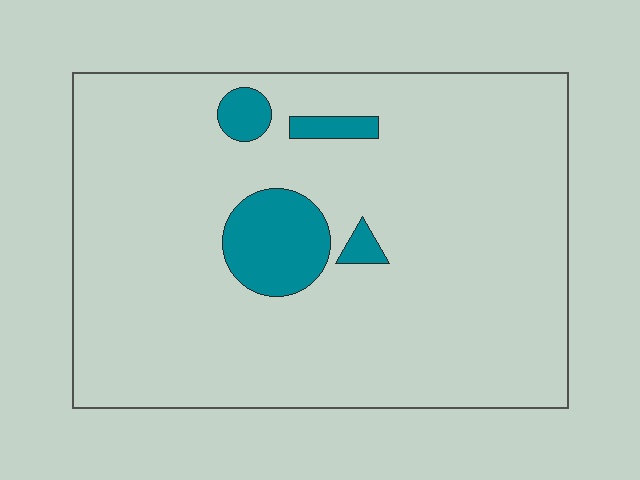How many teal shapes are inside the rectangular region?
4.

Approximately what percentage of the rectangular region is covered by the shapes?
Approximately 10%.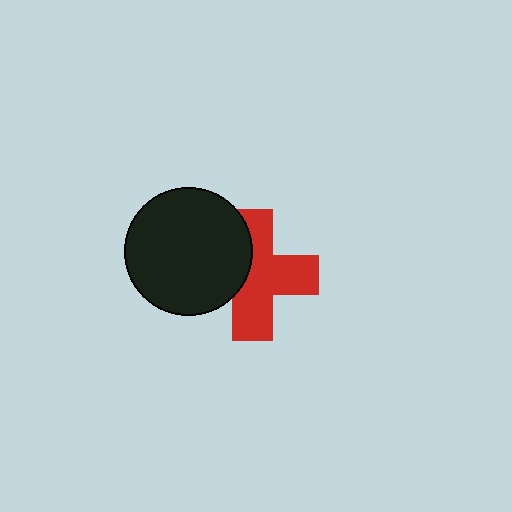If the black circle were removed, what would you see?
You would see the complete red cross.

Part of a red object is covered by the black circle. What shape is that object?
It is a cross.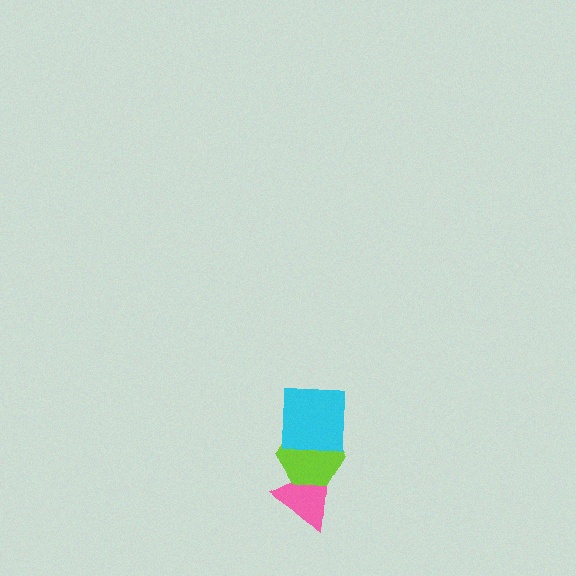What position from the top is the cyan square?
The cyan square is 1st from the top.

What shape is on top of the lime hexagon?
The cyan square is on top of the lime hexagon.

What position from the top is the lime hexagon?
The lime hexagon is 2nd from the top.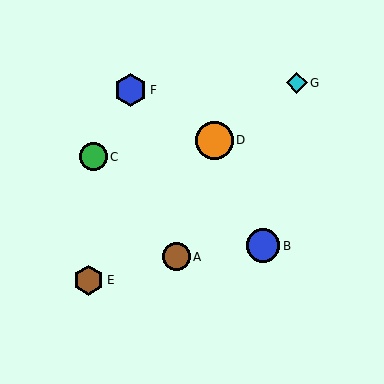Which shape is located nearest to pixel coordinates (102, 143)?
The green circle (labeled C) at (93, 157) is nearest to that location.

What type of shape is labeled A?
Shape A is a brown circle.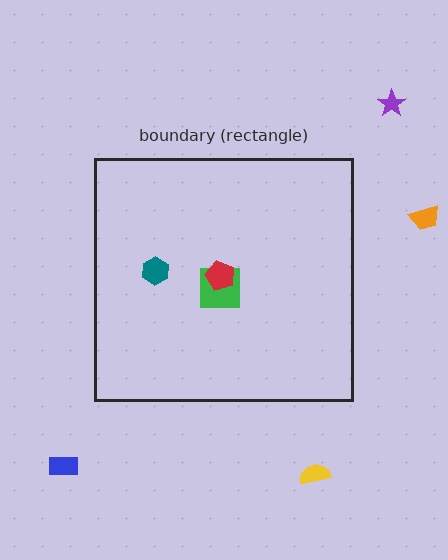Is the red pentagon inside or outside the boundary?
Inside.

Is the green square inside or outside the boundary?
Inside.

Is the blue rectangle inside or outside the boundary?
Outside.